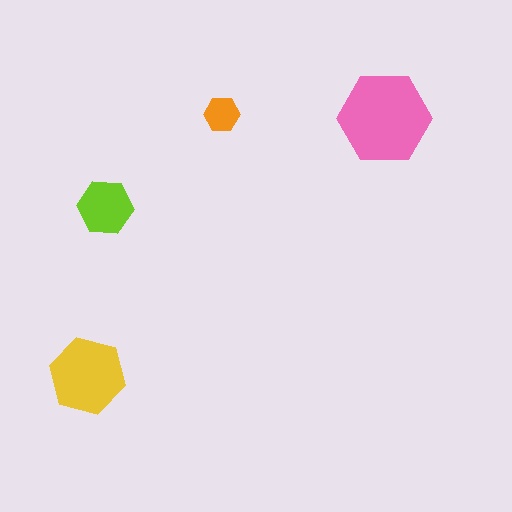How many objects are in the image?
There are 4 objects in the image.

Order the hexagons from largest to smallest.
the pink one, the yellow one, the lime one, the orange one.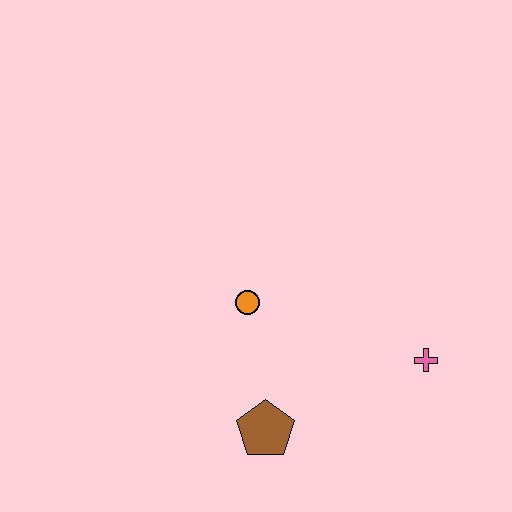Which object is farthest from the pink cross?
The orange circle is farthest from the pink cross.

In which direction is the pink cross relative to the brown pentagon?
The pink cross is to the right of the brown pentagon.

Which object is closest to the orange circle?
The brown pentagon is closest to the orange circle.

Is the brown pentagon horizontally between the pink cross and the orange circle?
Yes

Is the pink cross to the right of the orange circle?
Yes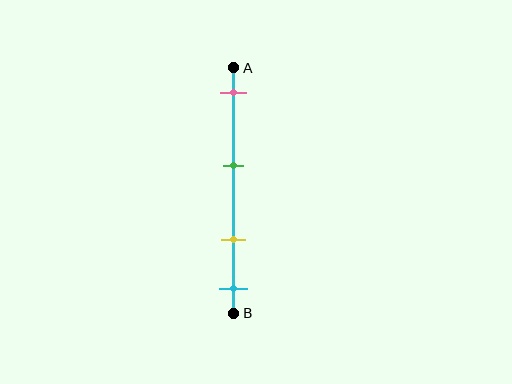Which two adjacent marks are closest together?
The yellow and cyan marks are the closest adjacent pair.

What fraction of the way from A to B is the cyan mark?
The cyan mark is approximately 90% (0.9) of the way from A to B.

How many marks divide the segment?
There are 4 marks dividing the segment.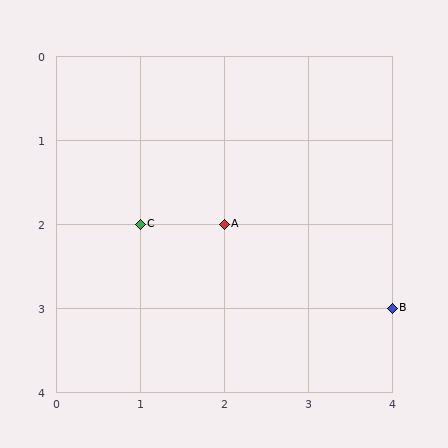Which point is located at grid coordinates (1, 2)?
Point C is at (1, 2).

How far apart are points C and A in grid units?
Points C and A are 1 column apart.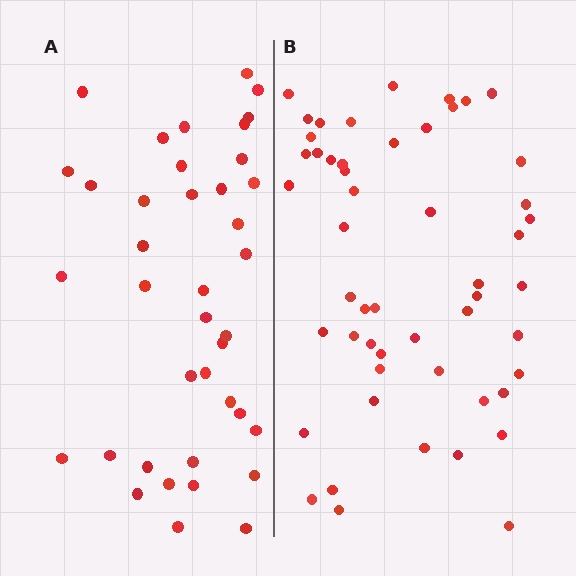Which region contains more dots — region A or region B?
Region B (the right region) has more dots.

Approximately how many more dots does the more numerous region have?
Region B has approximately 15 more dots than region A.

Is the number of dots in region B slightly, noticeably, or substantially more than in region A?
Region B has noticeably more, but not dramatically so. The ratio is roughly 1.3 to 1.